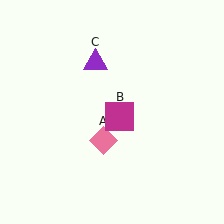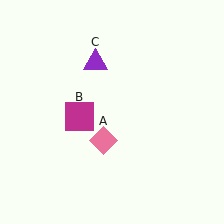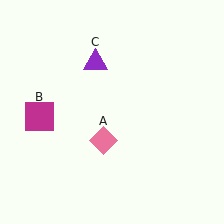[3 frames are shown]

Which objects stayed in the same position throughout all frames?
Pink diamond (object A) and purple triangle (object C) remained stationary.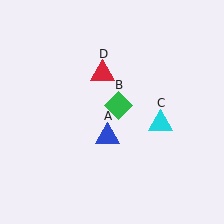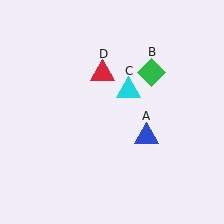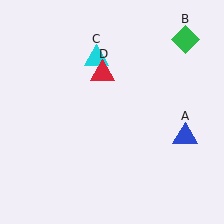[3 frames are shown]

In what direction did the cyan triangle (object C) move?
The cyan triangle (object C) moved up and to the left.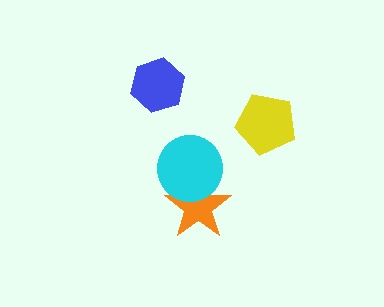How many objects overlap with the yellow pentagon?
0 objects overlap with the yellow pentagon.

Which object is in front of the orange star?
The cyan circle is in front of the orange star.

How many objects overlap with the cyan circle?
1 object overlaps with the cyan circle.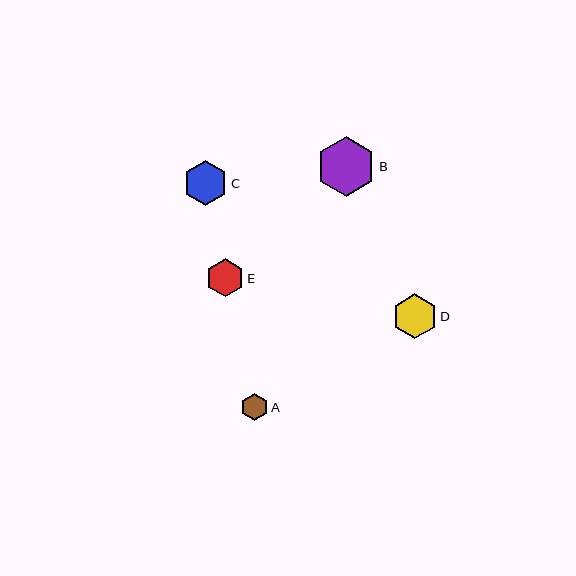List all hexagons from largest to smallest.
From largest to smallest: B, D, C, E, A.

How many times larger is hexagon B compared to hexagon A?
Hexagon B is approximately 2.2 times the size of hexagon A.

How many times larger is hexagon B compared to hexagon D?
Hexagon B is approximately 1.3 times the size of hexagon D.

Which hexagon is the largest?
Hexagon B is the largest with a size of approximately 60 pixels.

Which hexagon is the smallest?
Hexagon A is the smallest with a size of approximately 28 pixels.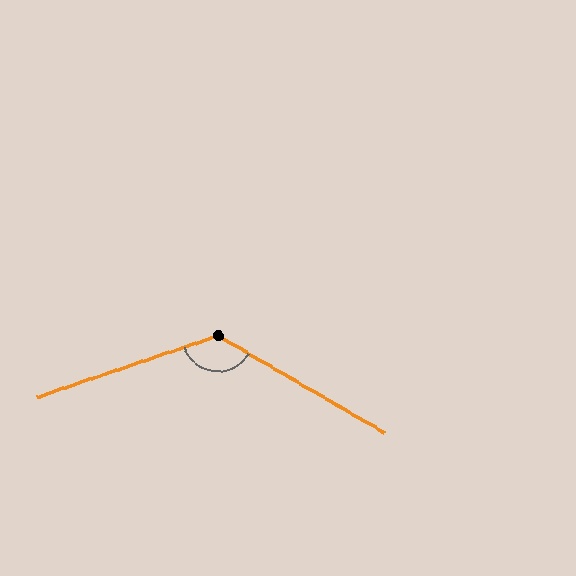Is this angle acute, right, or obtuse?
It is obtuse.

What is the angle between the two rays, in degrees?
Approximately 131 degrees.